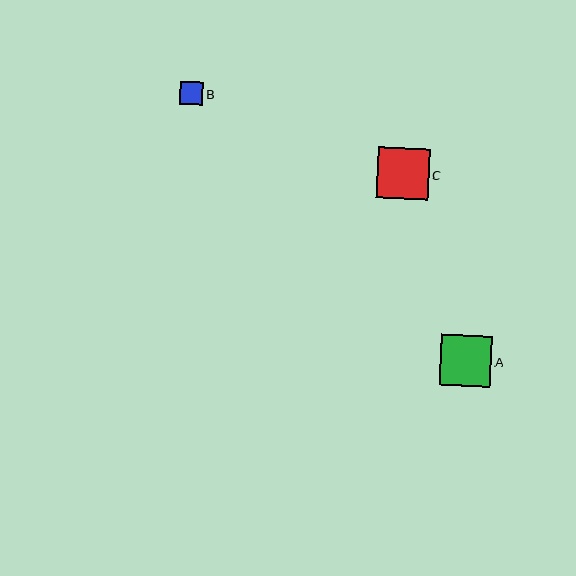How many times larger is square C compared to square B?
Square C is approximately 2.2 times the size of square B.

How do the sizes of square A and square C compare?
Square A and square C are approximately the same size.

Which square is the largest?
Square A is the largest with a size of approximately 51 pixels.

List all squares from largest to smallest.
From largest to smallest: A, C, B.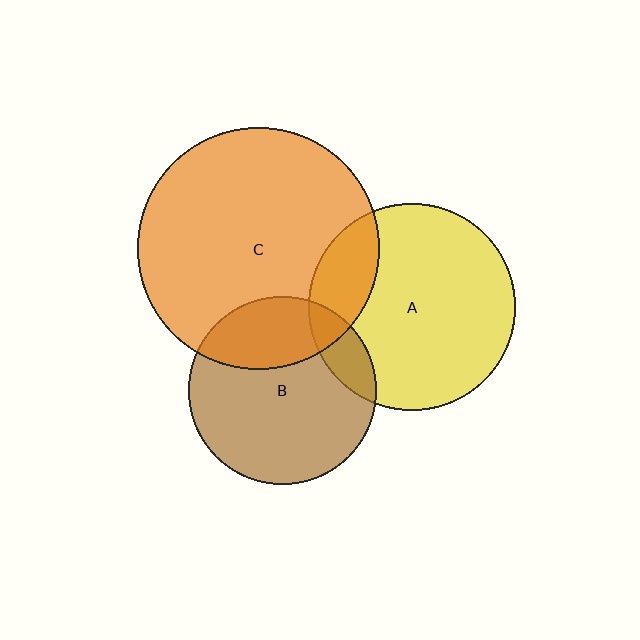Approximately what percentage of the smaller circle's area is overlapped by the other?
Approximately 20%.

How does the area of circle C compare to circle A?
Approximately 1.4 times.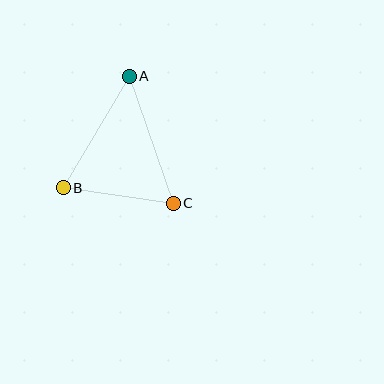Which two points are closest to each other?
Points B and C are closest to each other.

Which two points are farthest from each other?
Points A and C are farthest from each other.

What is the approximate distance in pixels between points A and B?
The distance between A and B is approximately 129 pixels.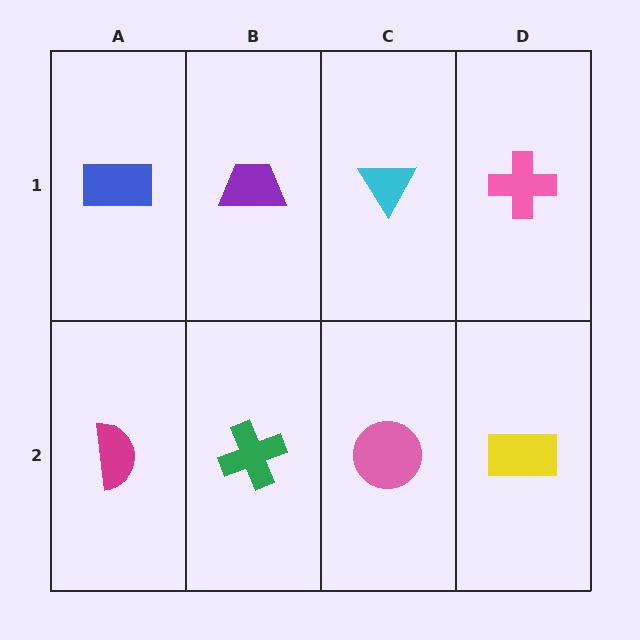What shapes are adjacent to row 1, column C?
A pink circle (row 2, column C), a purple trapezoid (row 1, column B), a pink cross (row 1, column D).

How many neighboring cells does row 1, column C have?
3.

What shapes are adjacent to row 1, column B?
A green cross (row 2, column B), a blue rectangle (row 1, column A), a cyan triangle (row 1, column C).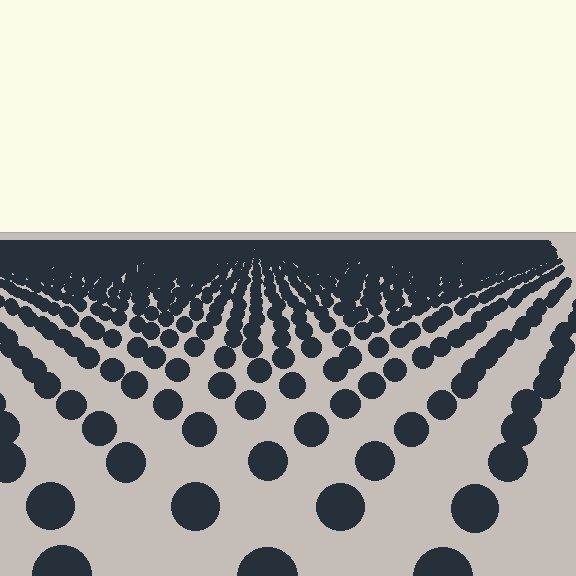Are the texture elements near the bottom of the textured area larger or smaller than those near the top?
Larger. Near the bottom, elements are closer to the viewer and appear at a bigger on-screen size.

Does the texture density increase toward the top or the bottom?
Density increases toward the top.